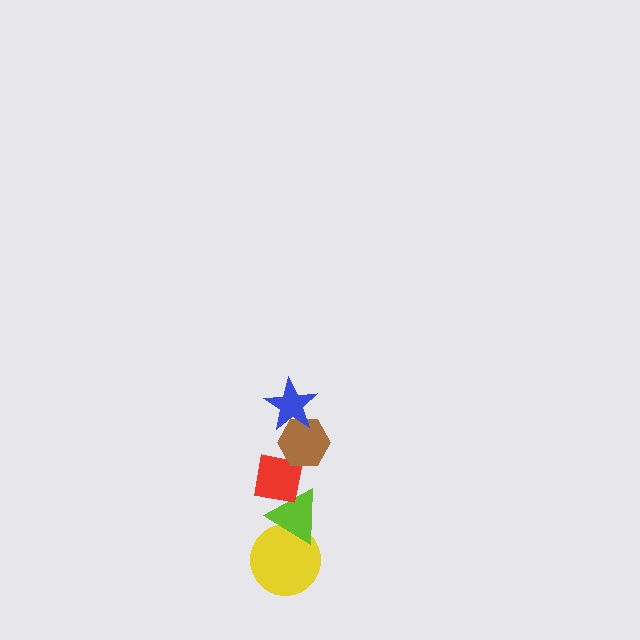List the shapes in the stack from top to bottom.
From top to bottom: the blue star, the brown hexagon, the red square, the lime triangle, the yellow circle.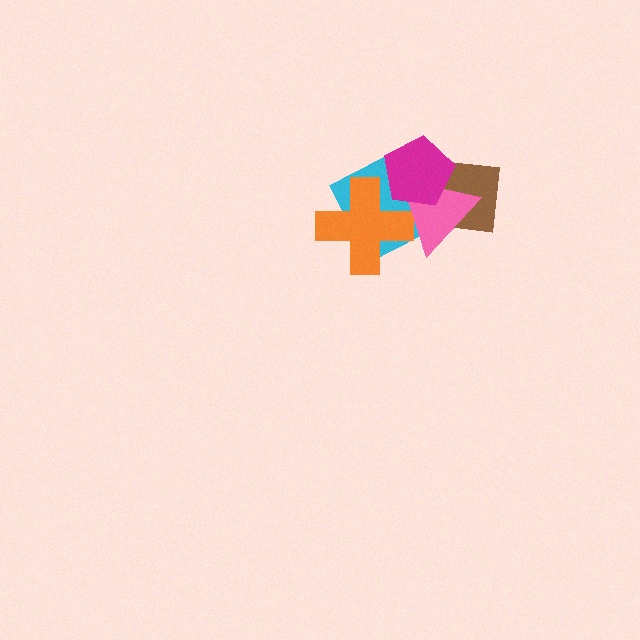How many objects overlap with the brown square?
3 objects overlap with the brown square.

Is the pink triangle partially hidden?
Yes, it is partially covered by another shape.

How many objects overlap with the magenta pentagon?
4 objects overlap with the magenta pentagon.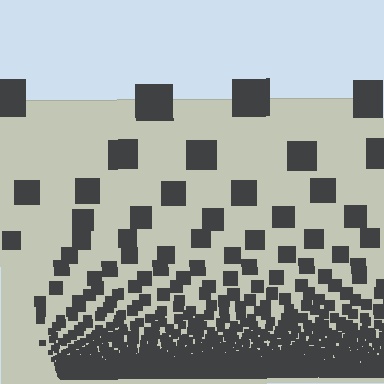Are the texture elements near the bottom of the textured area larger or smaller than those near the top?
Smaller. The gradient is inverted — elements near the bottom are smaller and denser.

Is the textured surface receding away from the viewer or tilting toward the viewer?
The surface appears to tilt toward the viewer. Texture elements get larger and sparser toward the top.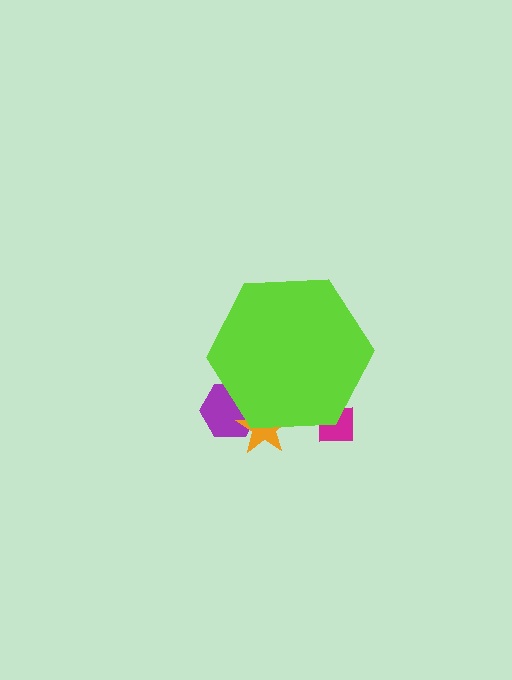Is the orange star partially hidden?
Yes, the orange star is partially hidden behind the lime hexagon.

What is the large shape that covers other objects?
A lime hexagon.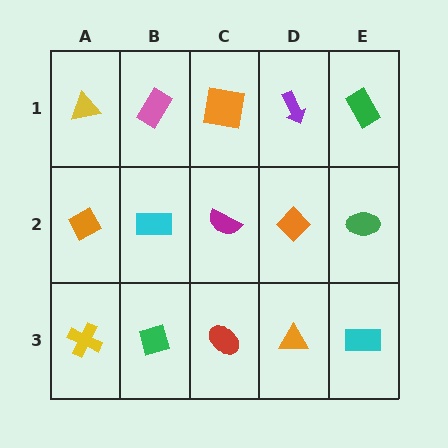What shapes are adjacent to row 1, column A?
An orange diamond (row 2, column A), a pink rectangle (row 1, column B).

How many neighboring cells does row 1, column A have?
2.